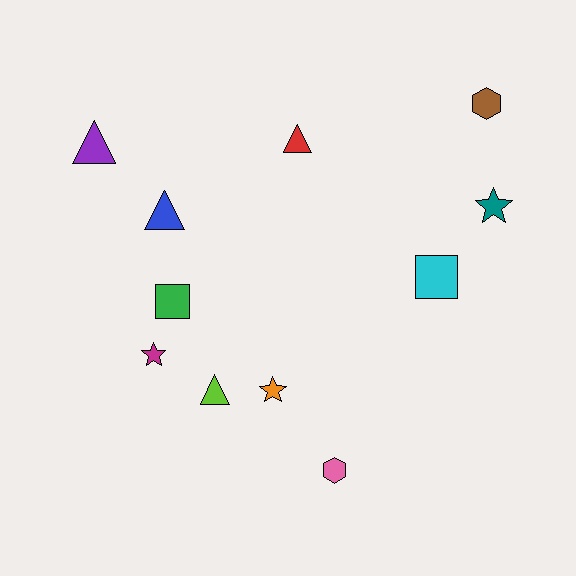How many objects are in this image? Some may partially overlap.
There are 11 objects.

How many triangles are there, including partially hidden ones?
There are 4 triangles.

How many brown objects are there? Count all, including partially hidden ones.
There is 1 brown object.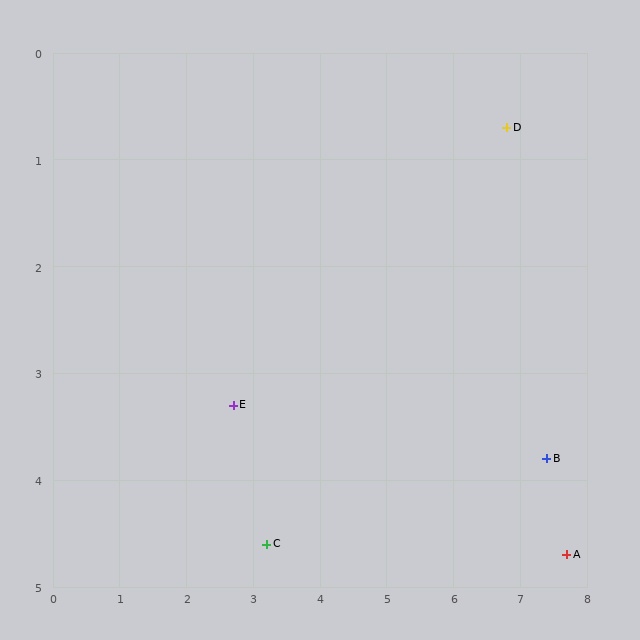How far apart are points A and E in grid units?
Points A and E are about 5.2 grid units apart.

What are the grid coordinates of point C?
Point C is at approximately (3.2, 4.6).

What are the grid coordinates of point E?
Point E is at approximately (2.7, 3.3).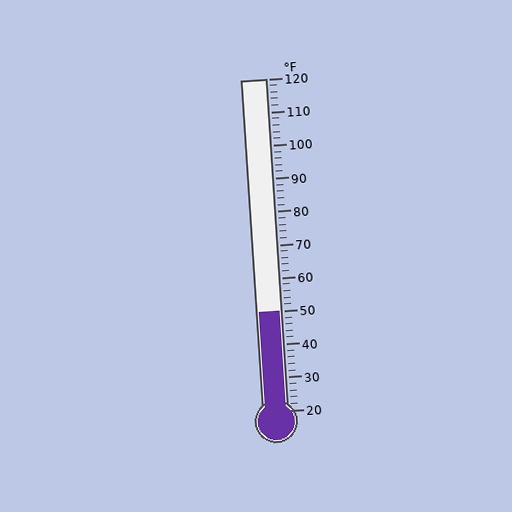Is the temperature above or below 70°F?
The temperature is below 70°F.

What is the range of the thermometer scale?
The thermometer scale ranges from 20°F to 120°F.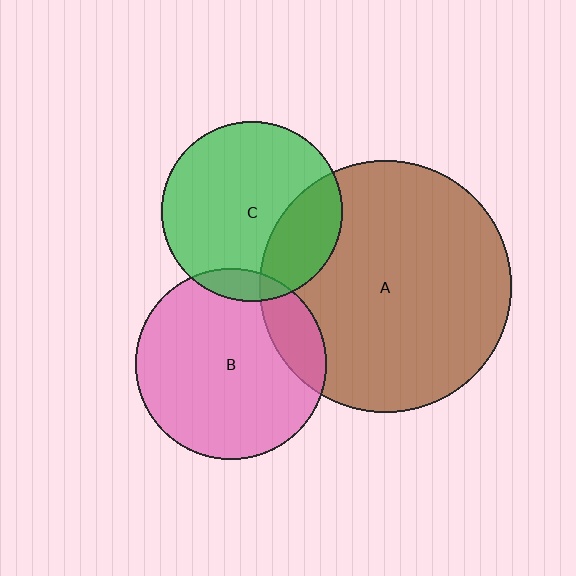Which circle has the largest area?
Circle A (brown).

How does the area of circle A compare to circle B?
Approximately 1.7 times.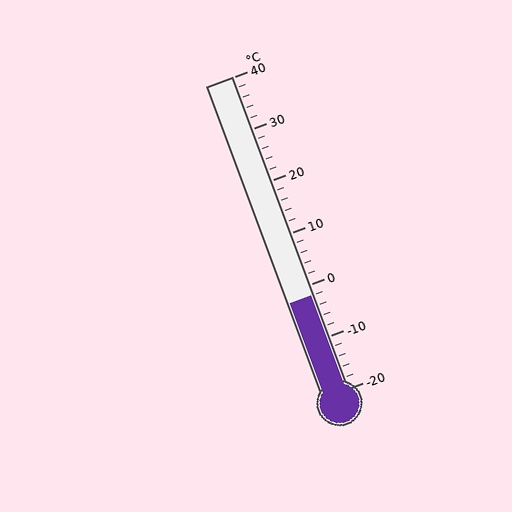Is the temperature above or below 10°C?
The temperature is below 10°C.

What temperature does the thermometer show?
The thermometer shows approximately -2°C.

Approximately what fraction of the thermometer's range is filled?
The thermometer is filled to approximately 30% of its range.